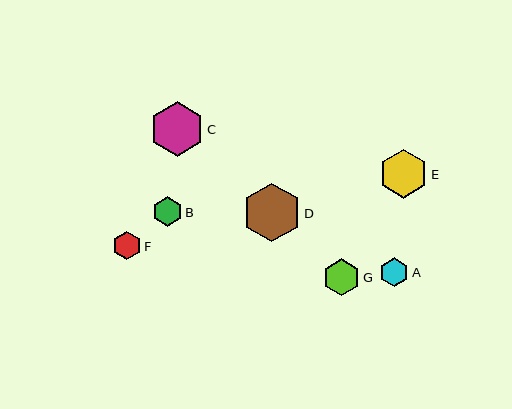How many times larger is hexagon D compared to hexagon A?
Hexagon D is approximately 2.1 times the size of hexagon A.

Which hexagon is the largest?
Hexagon D is the largest with a size of approximately 59 pixels.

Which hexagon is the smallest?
Hexagon F is the smallest with a size of approximately 28 pixels.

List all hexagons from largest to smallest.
From largest to smallest: D, C, E, G, B, A, F.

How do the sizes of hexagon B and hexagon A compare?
Hexagon B and hexagon A are approximately the same size.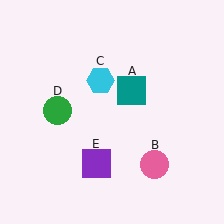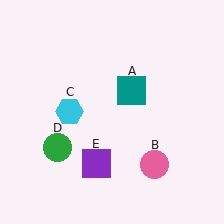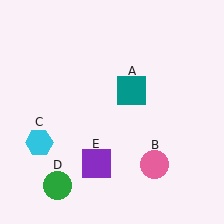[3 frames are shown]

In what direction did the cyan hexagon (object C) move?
The cyan hexagon (object C) moved down and to the left.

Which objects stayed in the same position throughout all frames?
Teal square (object A) and pink circle (object B) and purple square (object E) remained stationary.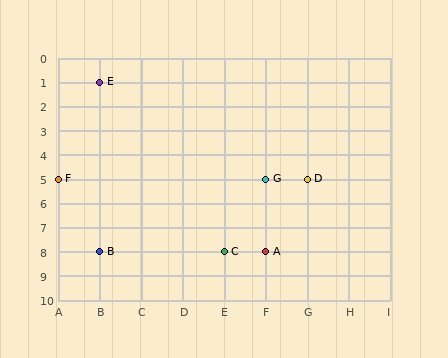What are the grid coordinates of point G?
Point G is at grid coordinates (F, 5).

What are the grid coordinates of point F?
Point F is at grid coordinates (A, 5).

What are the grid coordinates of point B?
Point B is at grid coordinates (B, 8).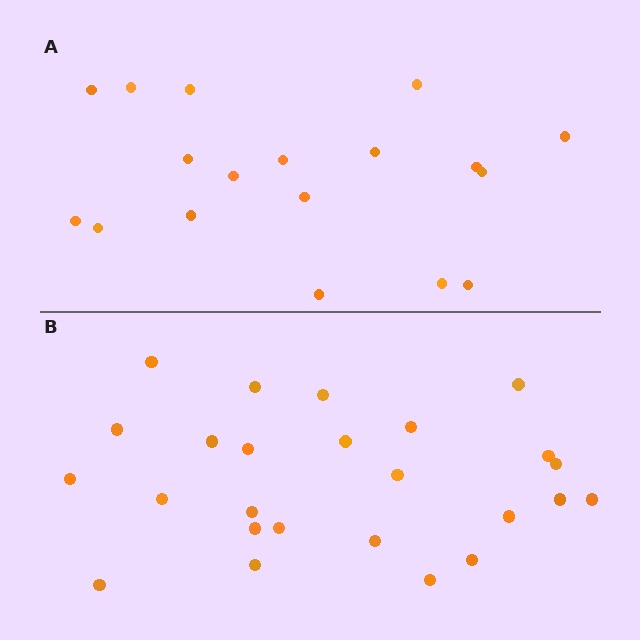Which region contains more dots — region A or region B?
Region B (the bottom region) has more dots.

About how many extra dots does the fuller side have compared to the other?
Region B has roughly 8 or so more dots than region A.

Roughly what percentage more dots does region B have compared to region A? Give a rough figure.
About 40% more.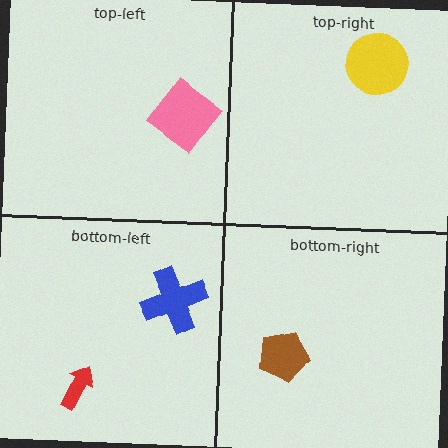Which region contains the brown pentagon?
The bottom-right region.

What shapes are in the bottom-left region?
The red arrow, the blue cross.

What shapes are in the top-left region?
The pink diamond.